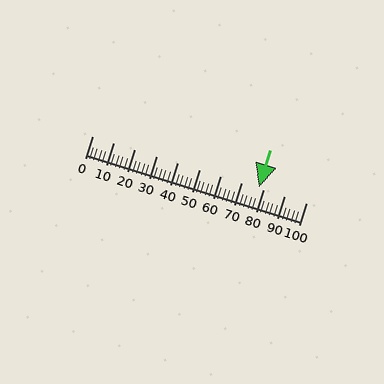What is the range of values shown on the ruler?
The ruler shows values from 0 to 100.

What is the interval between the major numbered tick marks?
The major tick marks are spaced 10 units apart.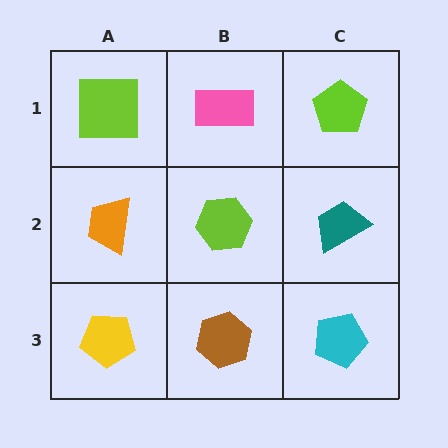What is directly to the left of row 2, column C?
A lime hexagon.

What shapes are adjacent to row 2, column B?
A pink rectangle (row 1, column B), a brown hexagon (row 3, column B), an orange trapezoid (row 2, column A), a teal trapezoid (row 2, column C).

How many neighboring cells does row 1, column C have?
2.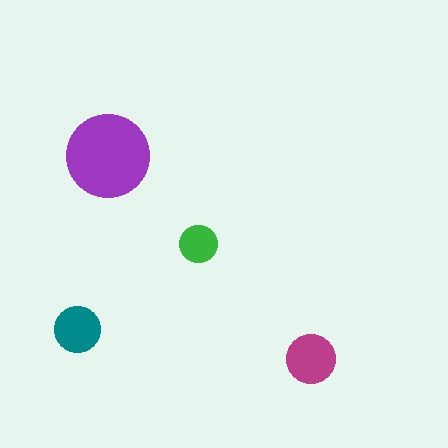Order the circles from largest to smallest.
the purple one, the magenta one, the teal one, the green one.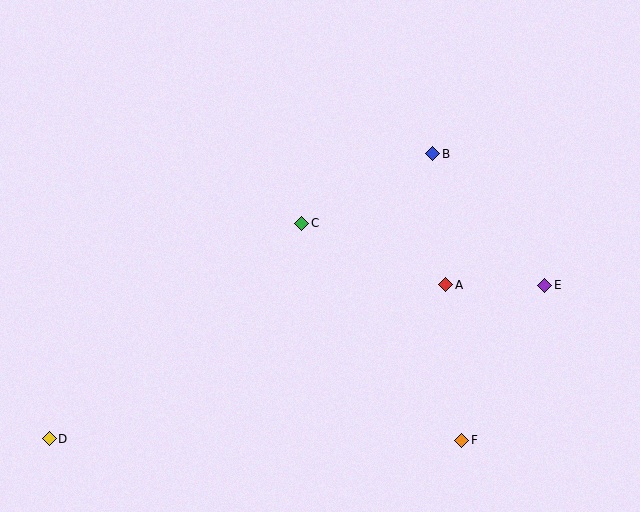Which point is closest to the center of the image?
Point C at (302, 223) is closest to the center.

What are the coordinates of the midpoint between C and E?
The midpoint between C and E is at (423, 254).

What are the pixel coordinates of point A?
Point A is at (446, 285).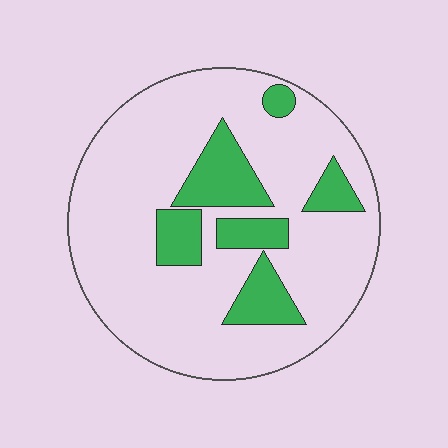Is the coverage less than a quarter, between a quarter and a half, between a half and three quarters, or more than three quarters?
Less than a quarter.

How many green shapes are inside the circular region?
6.